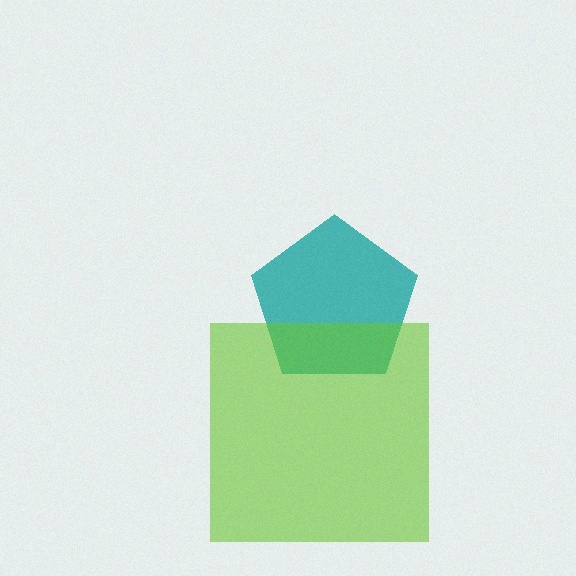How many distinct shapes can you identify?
There are 2 distinct shapes: a teal pentagon, a lime square.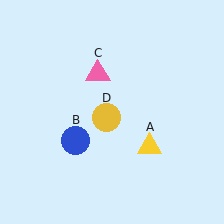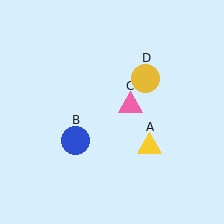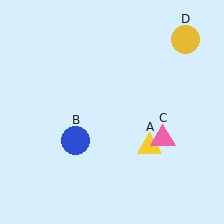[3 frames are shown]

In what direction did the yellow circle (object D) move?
The yellow circle (object D) moved up and to the right.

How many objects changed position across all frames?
2 objects changed position: pink triangle (object C), yellow circle (object D).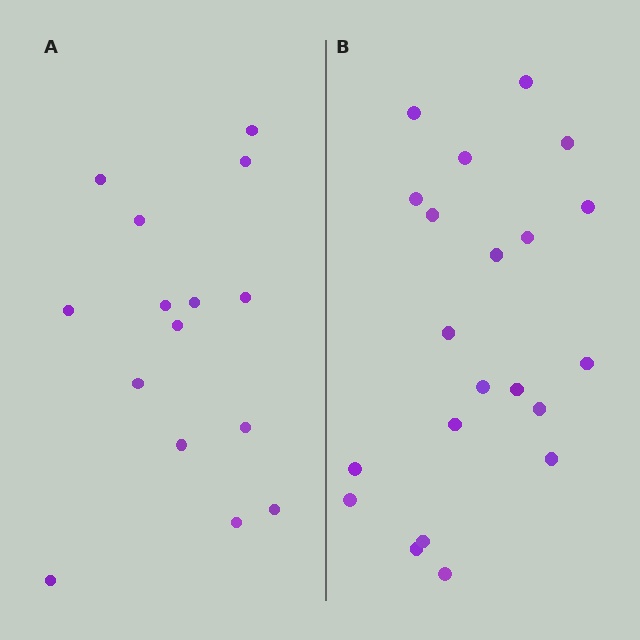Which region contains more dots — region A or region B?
Region B (the right region) has more dots.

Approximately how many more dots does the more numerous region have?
Region B has about 6 more dots than region A.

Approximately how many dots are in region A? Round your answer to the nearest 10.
About 20 dots. (The exact count is 15, which rounds to 20.)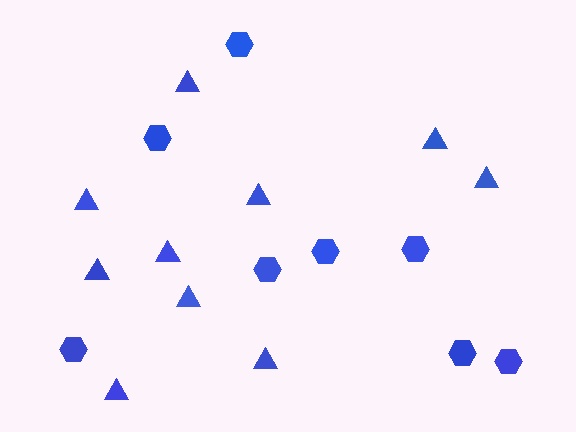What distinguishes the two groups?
There are 2 groups: one group of hexagons (8) and one group of triangles (10).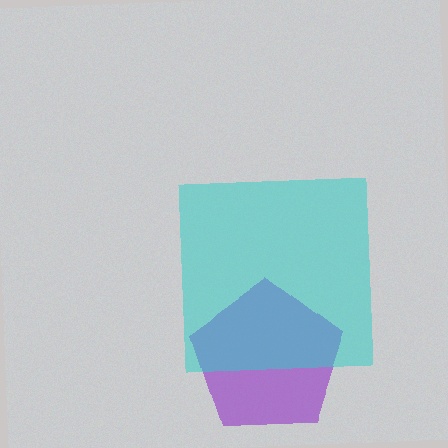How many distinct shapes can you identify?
There are 2 distinct shapes: a purple pentagon, a cyan square.